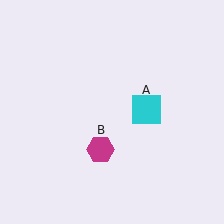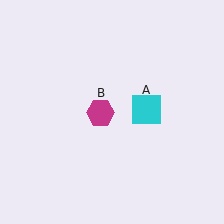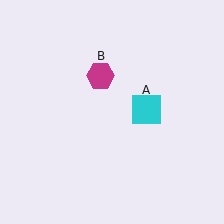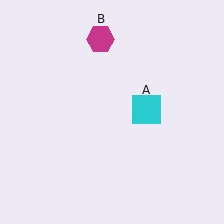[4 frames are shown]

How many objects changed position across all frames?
1 object changed position: magenta hexagon (object B).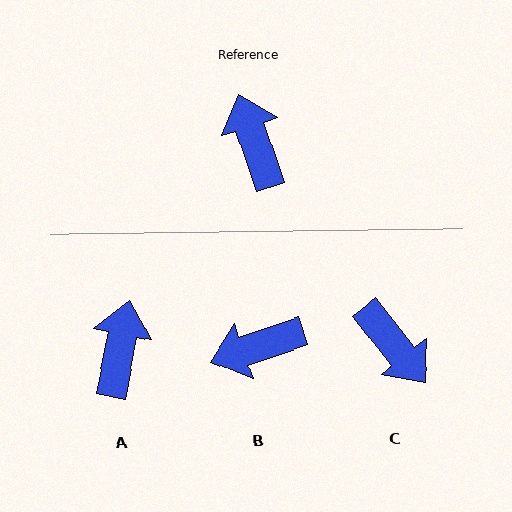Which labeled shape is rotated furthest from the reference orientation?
C, about 160 degrees away.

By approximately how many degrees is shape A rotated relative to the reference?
Approximately 30 degrees clockwise.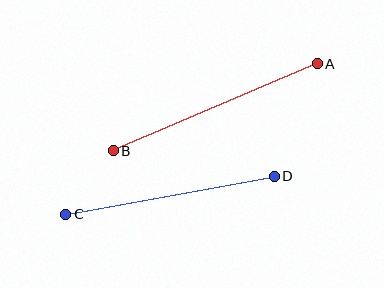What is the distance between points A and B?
The distance is approximately 222 pixels.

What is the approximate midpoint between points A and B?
The midpoint is at approximately (215, 107) pixels.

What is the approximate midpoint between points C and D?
The midpoint is at approximately (170, 195) pixels.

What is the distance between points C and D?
The distance is approximately 212 pixels.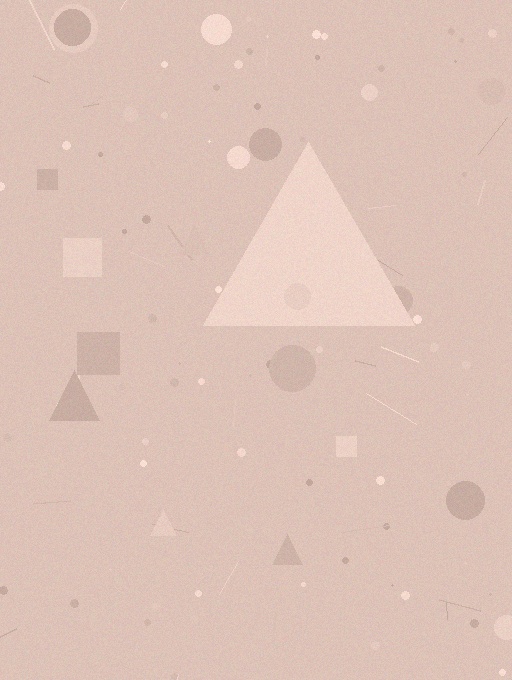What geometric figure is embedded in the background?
A triangle is embedded in the background.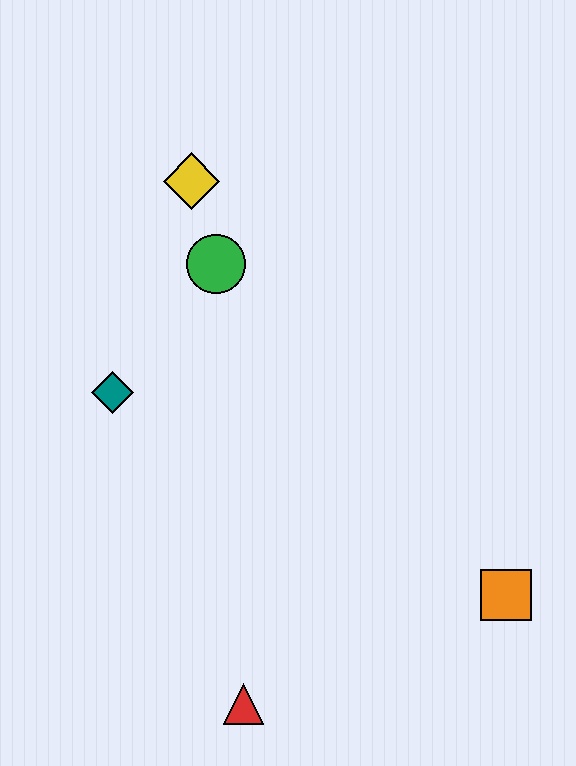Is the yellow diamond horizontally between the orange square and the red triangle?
No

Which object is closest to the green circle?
The yellow diamond is closest to the green circle.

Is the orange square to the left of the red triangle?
No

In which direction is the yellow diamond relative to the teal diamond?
The yellow diamond is above the teal diamond.